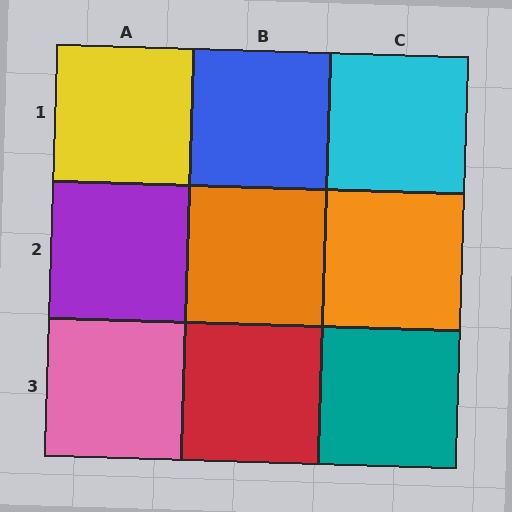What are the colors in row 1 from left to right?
Yellow, blue, cyan.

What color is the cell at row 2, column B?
Orange.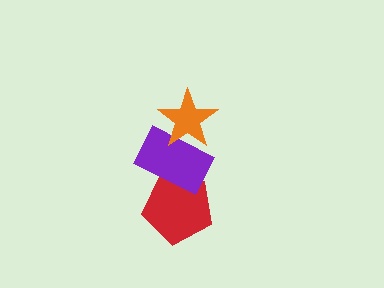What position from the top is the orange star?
The orange star is 1st from the top.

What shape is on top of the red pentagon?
The purple rectangle is on top of the red pentagon.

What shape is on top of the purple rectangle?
The orange star is on top of the purple rectangle.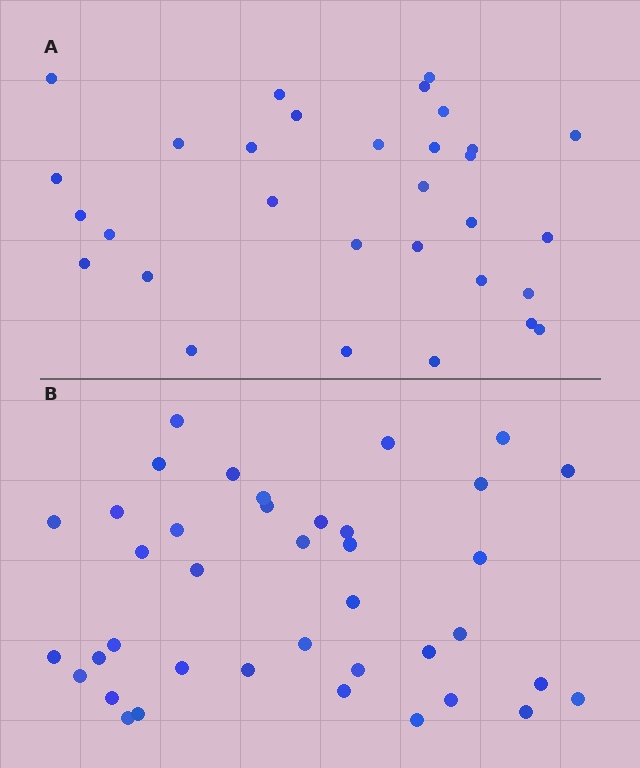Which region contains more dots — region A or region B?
Region B (the bottom region) has more dots.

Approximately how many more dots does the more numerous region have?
Region B has roughly 8 or so more dots than region A.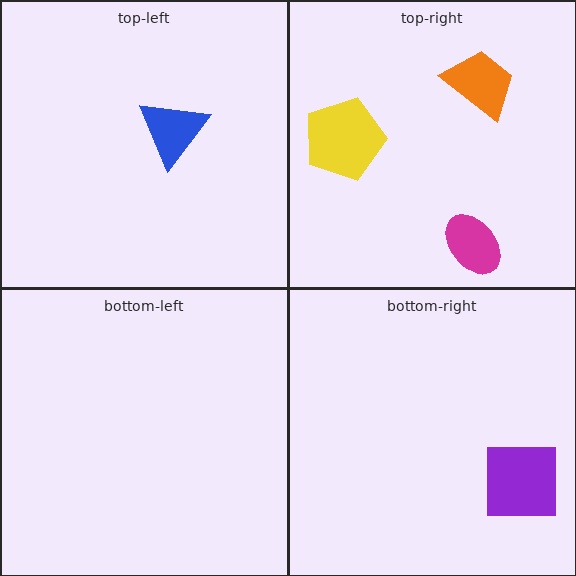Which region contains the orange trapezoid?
The top-right region.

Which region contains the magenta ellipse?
The top-right region.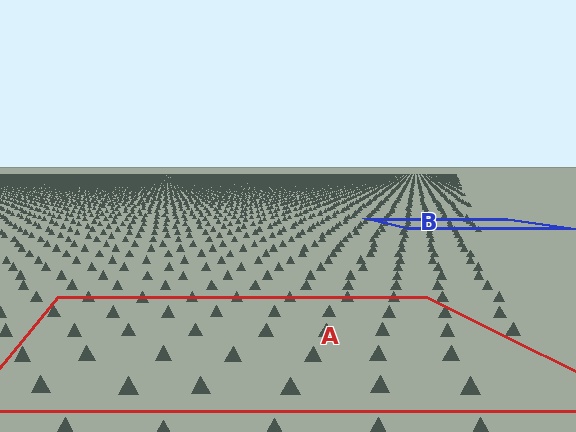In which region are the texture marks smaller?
The texture marks are smaller in region B, because it is farther away.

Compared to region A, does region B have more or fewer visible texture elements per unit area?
Region B has more texture elements per unit area — they are packed more densely because it is farther away.